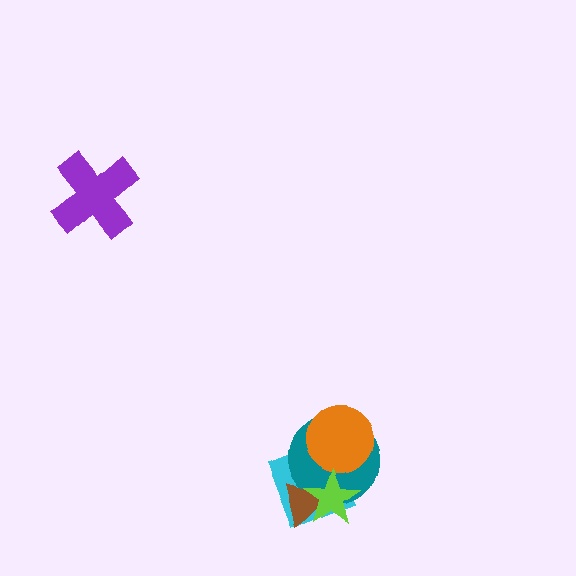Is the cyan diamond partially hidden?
Yes, it is partially covered by another shape.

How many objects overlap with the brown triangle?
3 objects overlap with the brown triangle.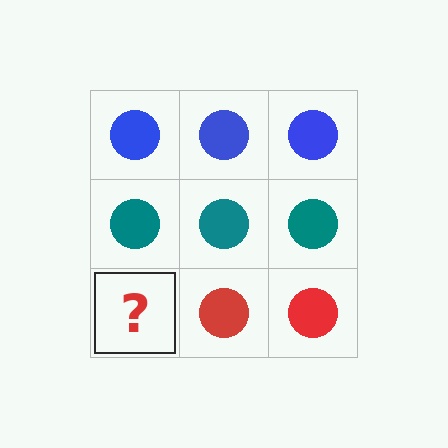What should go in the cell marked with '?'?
The missing cell should contain a red circle.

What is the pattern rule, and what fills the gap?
The rule is that each row has a consistent color. The gap should be filled with a red circle.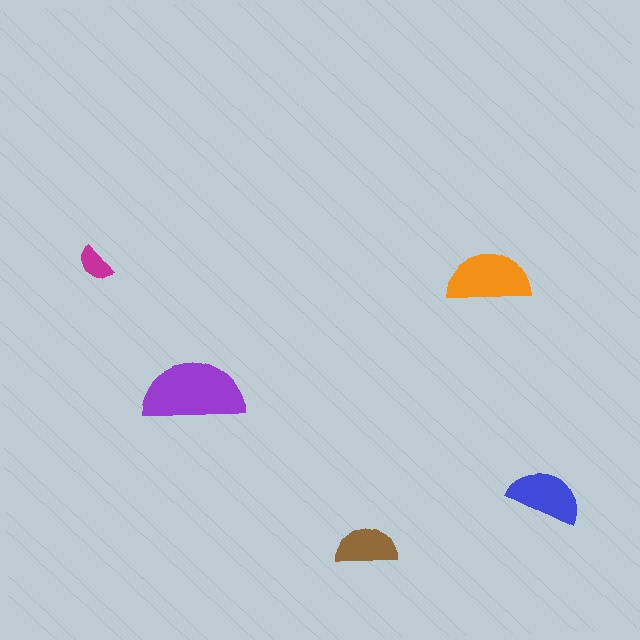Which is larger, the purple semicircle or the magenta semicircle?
The purple one.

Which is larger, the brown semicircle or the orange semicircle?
The orange one.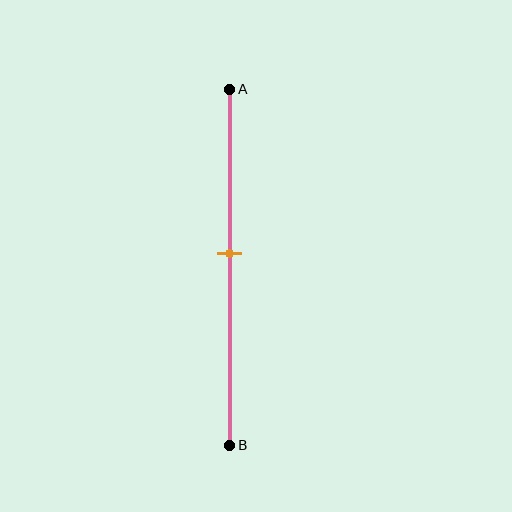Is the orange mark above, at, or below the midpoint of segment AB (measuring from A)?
The orange mark is above the midpoint of segment AB.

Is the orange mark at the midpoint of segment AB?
No, the mark is at about 45% from A, not at the 50% midpoint.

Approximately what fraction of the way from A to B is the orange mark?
The orange mark is approximately 45% of the way from A to B.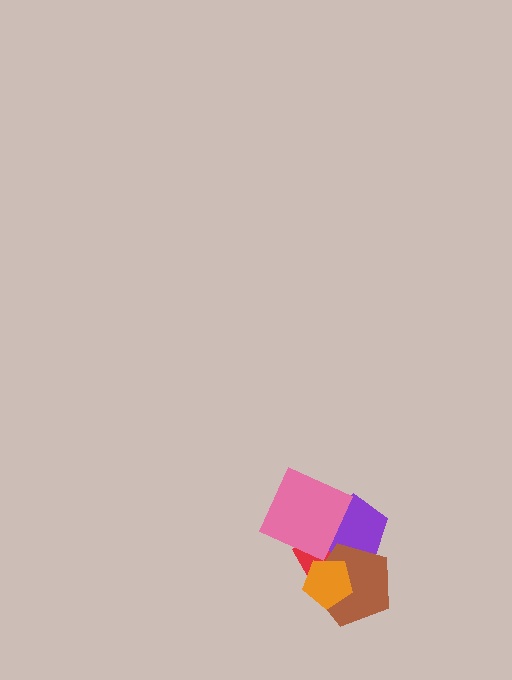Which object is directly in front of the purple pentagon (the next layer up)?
The pink diamond is directly in front of the purple pentagon.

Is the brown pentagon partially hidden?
Yes, it is partially covered by another shape.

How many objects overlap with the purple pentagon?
3 objects overlap with the purple pentagon.